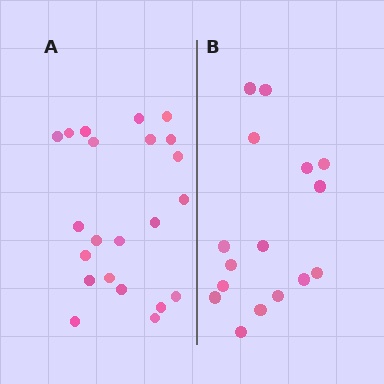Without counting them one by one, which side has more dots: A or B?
Region A (the left region) has more dots.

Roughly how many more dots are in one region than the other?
Region A has about 6 more dots than region B.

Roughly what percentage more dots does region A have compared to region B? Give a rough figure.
About 40% more.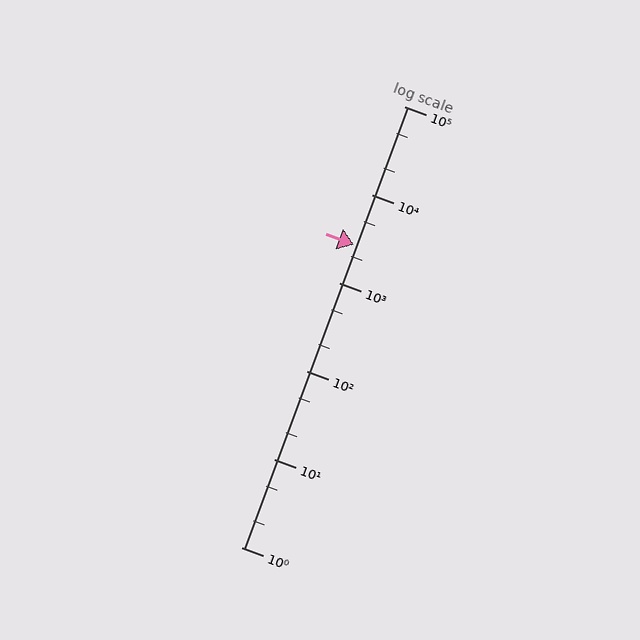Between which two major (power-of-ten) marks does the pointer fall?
The pointer is between 1000 and 10000.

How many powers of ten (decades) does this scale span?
The scale spans 5 decades, from 1 to 100000.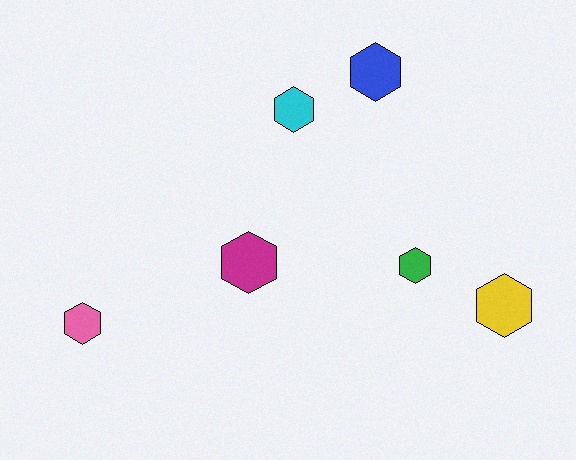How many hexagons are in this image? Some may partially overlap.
There are 6 hexagons.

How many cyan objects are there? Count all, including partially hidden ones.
There is 1 cyan object.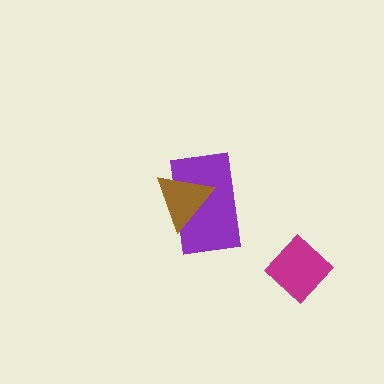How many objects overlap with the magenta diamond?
0 objects overlap with the magenta diamond.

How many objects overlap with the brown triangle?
1 object overlaps with the brown triangle.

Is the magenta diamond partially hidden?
No, no other shape covers it.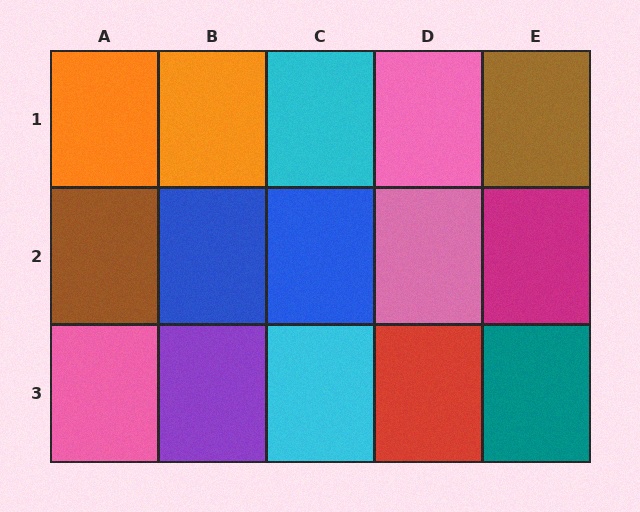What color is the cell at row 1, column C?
Cyan.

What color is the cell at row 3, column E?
Teal.